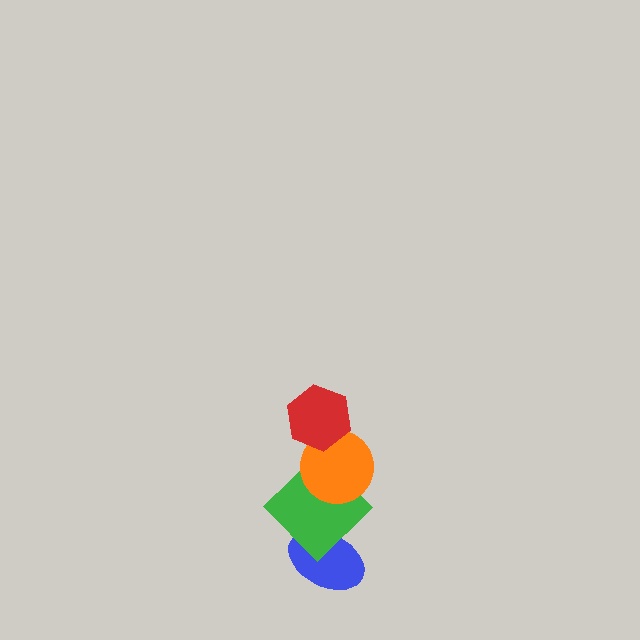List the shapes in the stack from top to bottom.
From top to bottom: the red hexagon, the orange circle, the green diamond, the blue ellipse.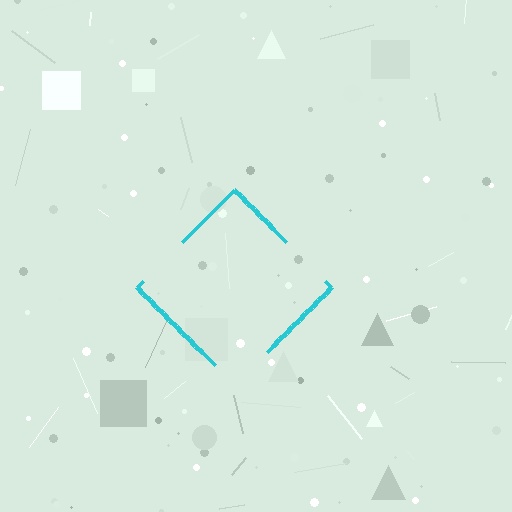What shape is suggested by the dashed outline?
The dashed outline suggests a diamond.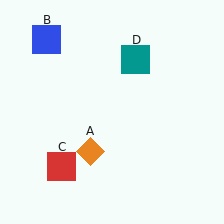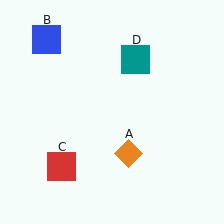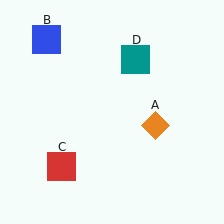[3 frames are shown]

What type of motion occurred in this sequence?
The orange diamond (object A) rotated counterclockwise around the center of the scene.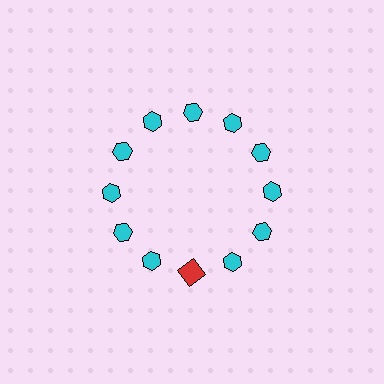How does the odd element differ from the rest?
It differs in both color (red instead of cyan) and shape (square instead of hexagon).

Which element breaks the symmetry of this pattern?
The red square at roughly the 6 o'clock position breaks the symmetry. All other shapes are cyan hexagons.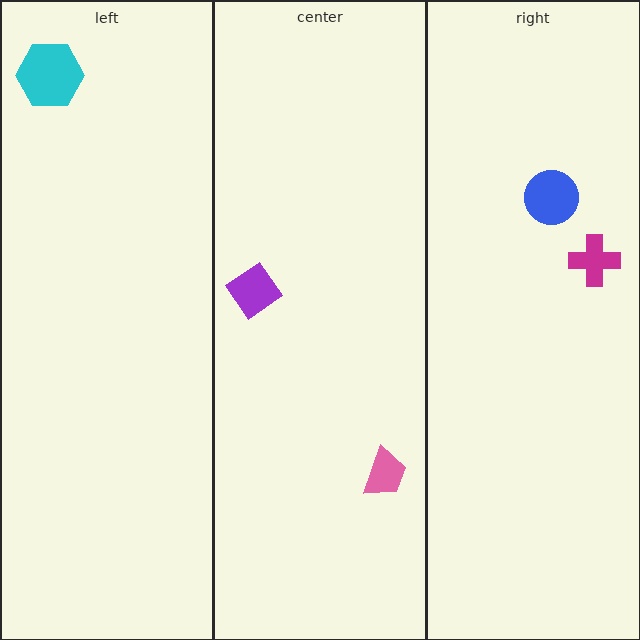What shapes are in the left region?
The cyan hexagon.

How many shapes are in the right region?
2.